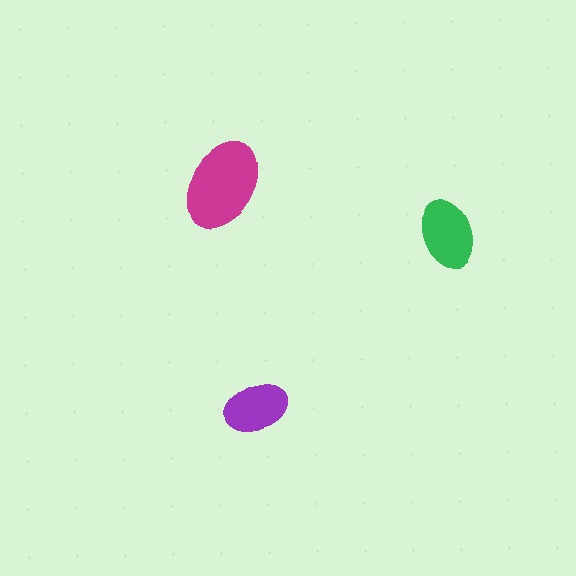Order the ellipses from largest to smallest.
the magenta one, the green one, the purple one.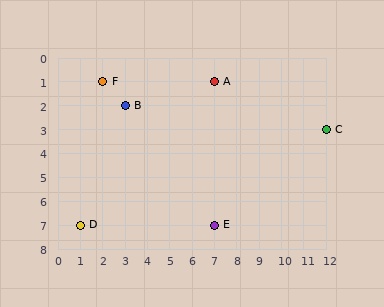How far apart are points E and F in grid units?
Points E and F are 5 columns and 6 rows apart (about 7.8 grid units diagonally).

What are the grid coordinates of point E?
Point E is at grid coordinates (7, 7).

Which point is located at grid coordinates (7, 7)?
Point E is at (7, 7).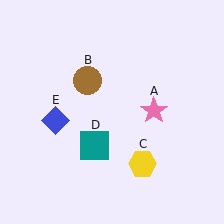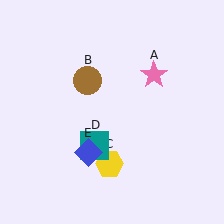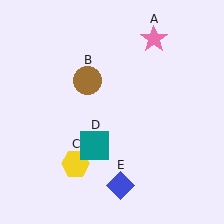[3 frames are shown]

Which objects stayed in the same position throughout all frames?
Brown circle (object B) and teal square (object D) remained stationary.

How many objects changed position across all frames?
3 objects changed position: pink star (object A), yellow hexagon (object C), blue diamond (object E).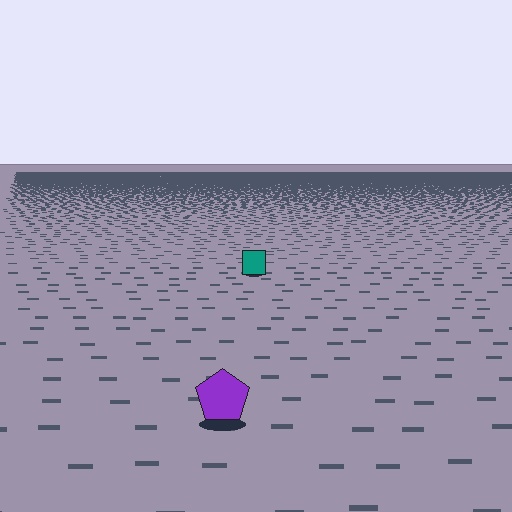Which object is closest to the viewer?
The purple pentagon is closest. The texture marks near it are larger and more spread out.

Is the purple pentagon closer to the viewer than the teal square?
Yes. The purple pentagon is closer — you can tell from the texture gradient: the ground texture is coarser near it.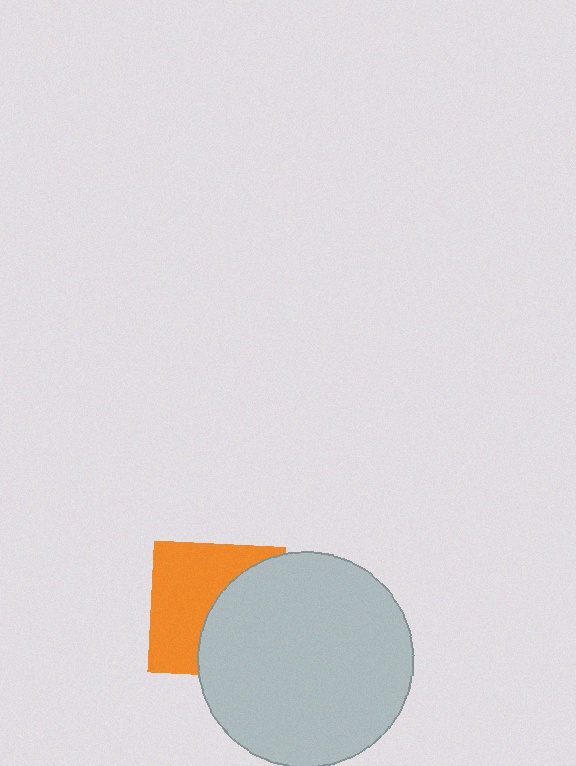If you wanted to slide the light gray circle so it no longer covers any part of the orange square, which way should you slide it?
Slide it right — that is the most direct way to separate the two shapes.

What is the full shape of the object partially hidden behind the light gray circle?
The partially hidden object is an orange square.